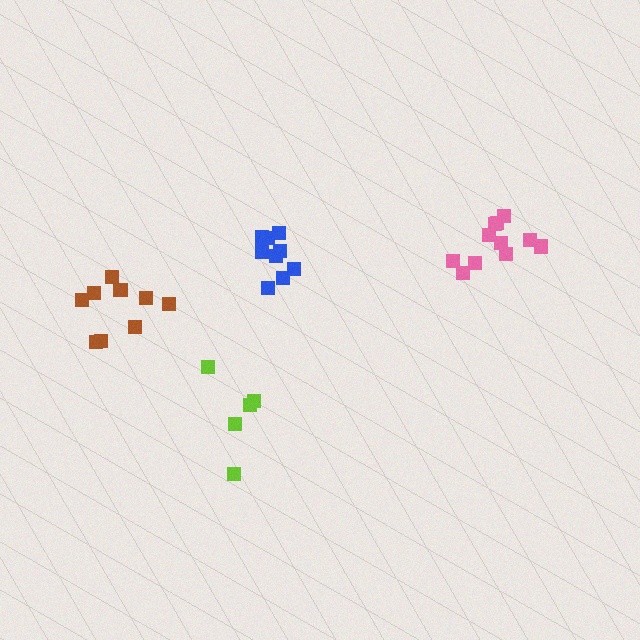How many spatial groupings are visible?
There are 4 spatial groupings.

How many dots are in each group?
Group 1: 11 dots, Group 2: 9 dots, Group 3: 9 dots, Group 4: 5 dots (34 total).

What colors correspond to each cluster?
The clusters are colored: pink, brown, blue, lime.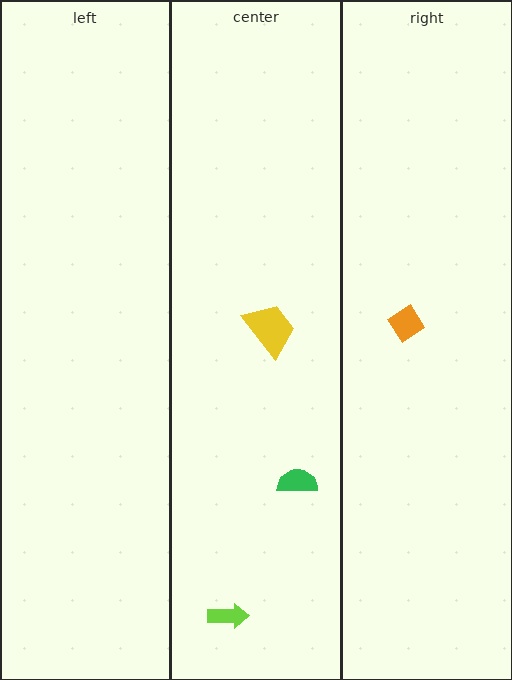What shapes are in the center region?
The lime arrow, the yellow trapezoid, the green semicircle.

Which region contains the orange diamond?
The right region.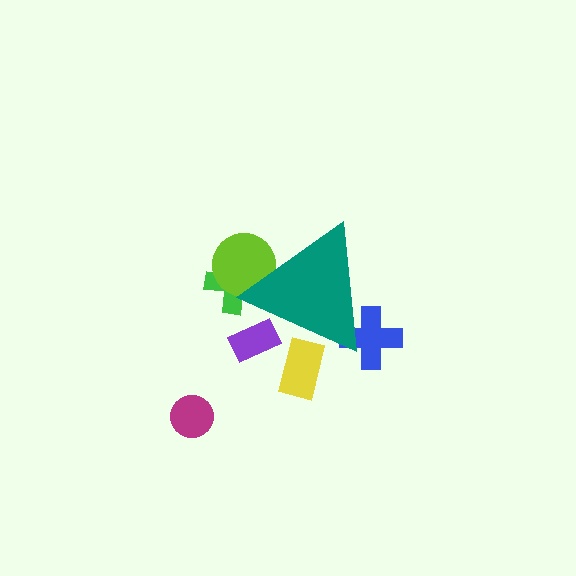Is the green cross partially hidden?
Yes, the green cross is partially hidden behind the teal triangle.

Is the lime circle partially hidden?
Yes, the lime circle is partially hidden behind the teal triangle.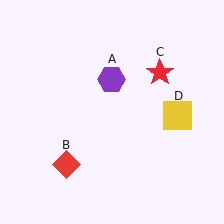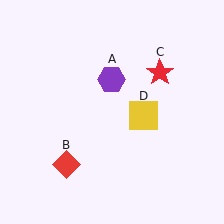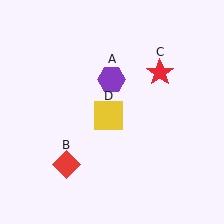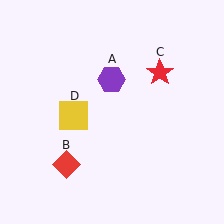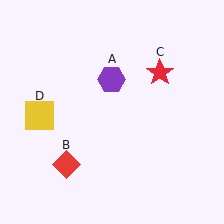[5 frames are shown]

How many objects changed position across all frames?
1 object changed position: yellow square (object D).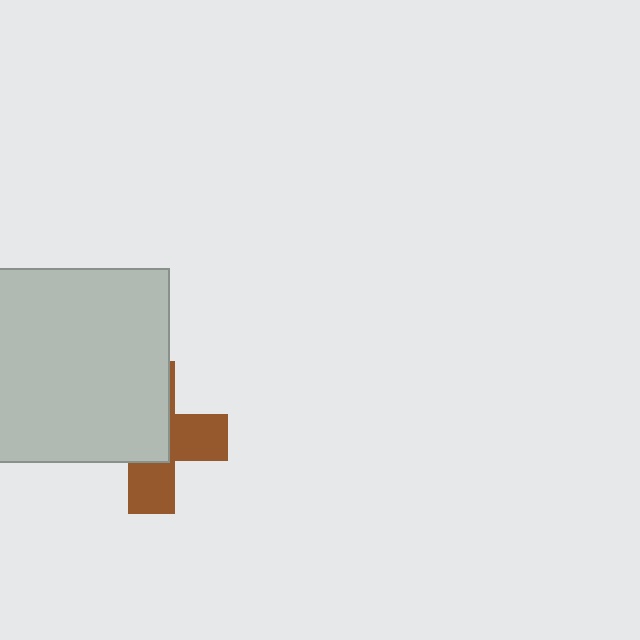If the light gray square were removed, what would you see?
You would see the complete brown cross.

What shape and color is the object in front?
The object in front is a light gray square.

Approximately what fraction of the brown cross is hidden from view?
Roughly 55% of the brown cross is hidden behind the light gray square.